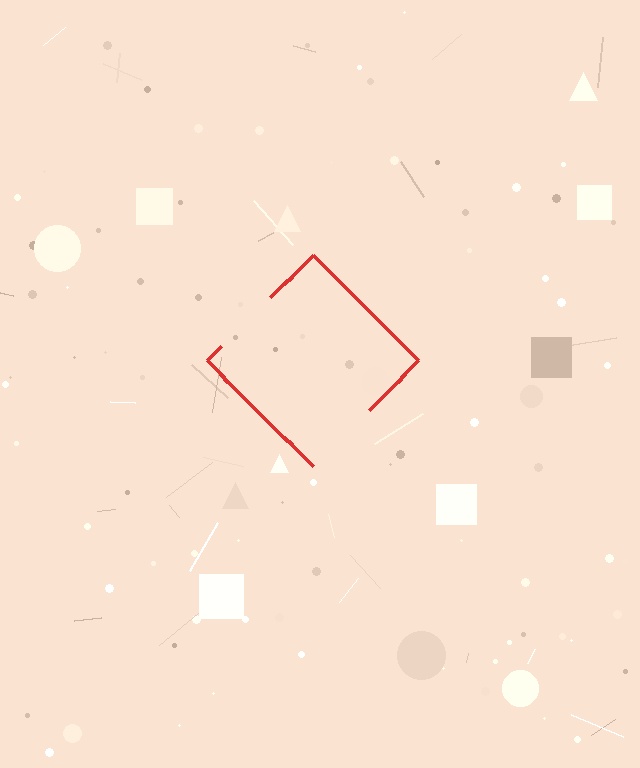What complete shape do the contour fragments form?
The contour fragments form a diamond.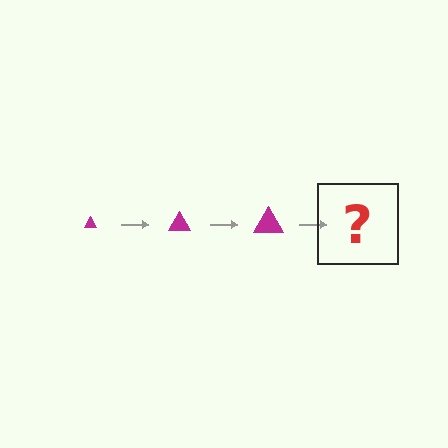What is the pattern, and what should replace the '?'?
The pattern is that the triangle gets progressively larger each step. The '?' should be a magenta triangle, larger than the previous one.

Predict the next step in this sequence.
The next step is a magenta triangle, larger than the previous one.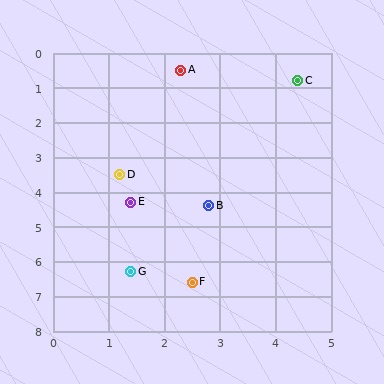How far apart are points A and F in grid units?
Points A and F are about 6.1 grid units apart.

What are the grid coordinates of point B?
Point B is at approximately (2.8, 4.4).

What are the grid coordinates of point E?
Point E is at approximately (1.4, 4.3).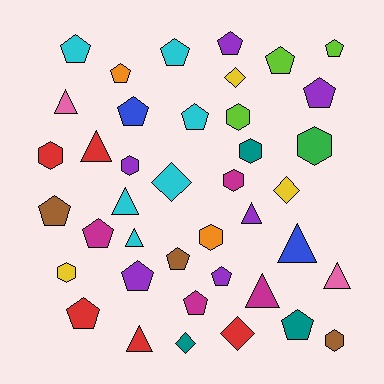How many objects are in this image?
There are 40 objects.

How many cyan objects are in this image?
There are 6 cyan objects.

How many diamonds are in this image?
There are 5 diamonds.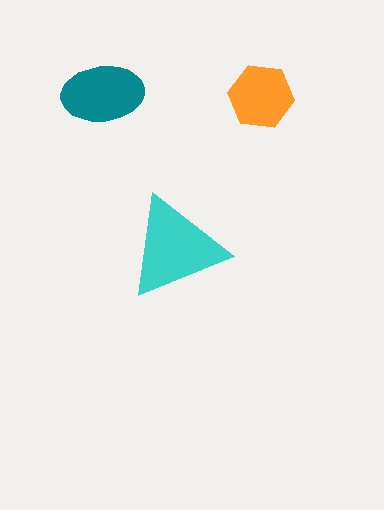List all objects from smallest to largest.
The orange hexagon, the teal ellipse, the cyan triangle.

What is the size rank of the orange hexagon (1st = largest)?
3rd.